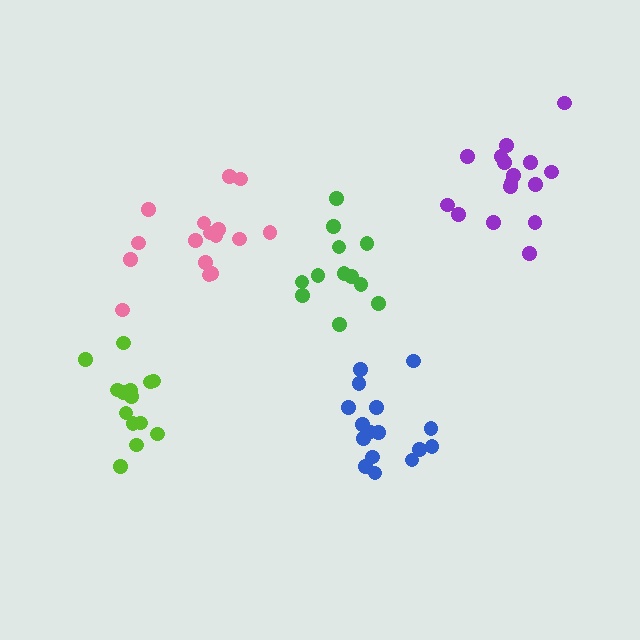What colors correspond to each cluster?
The clusters are colored: pink, green, blue, lime, purple.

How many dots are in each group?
Group 1: 16 dots, Group 2: 12 dots, Group 3: 16 dots, Group 4: 14 dots, Group 5: 16 dots (74 total).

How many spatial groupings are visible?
There are 5 spatial groupings.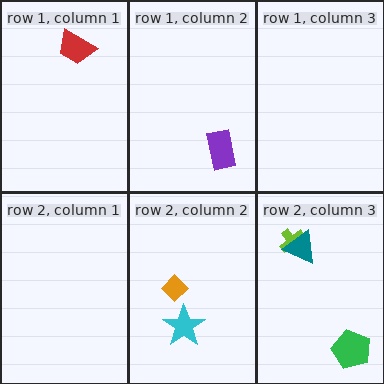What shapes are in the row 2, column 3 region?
The lime cross, the teal triangle, the green pentagon.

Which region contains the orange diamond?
The row 2, column 2 region.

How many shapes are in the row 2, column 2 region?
2.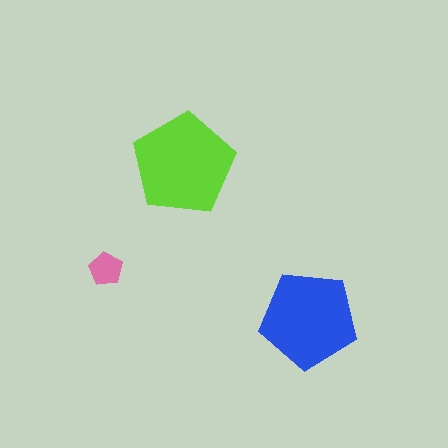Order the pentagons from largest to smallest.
the lime one, the blue one, the pink one.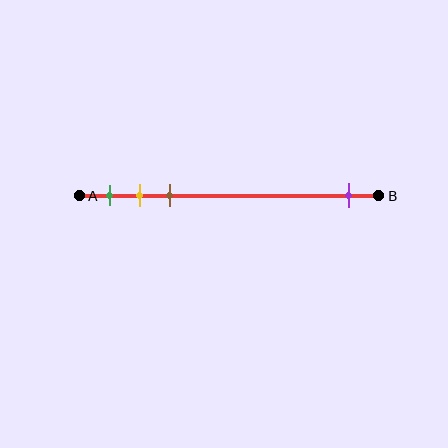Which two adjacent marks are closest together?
The yellow and brown marks are the closest adjacent pair.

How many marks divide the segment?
There are 4 marks dividing the segment.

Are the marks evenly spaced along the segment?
No, the marks are not evenly spaced.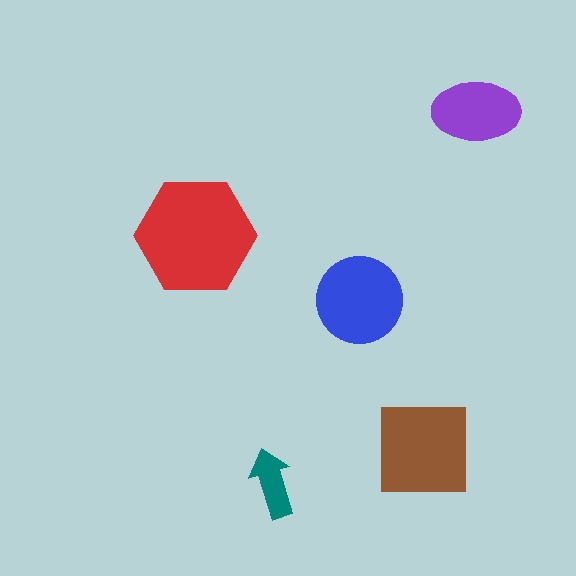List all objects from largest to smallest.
The red hexagon, the brown square, the blue circle, the purple ellipse, the teal arrow.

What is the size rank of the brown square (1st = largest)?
2nd.